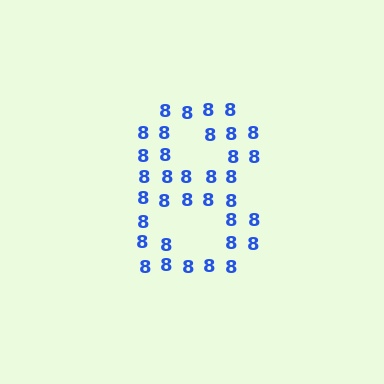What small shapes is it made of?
It is made of small digit 8's.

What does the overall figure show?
The overall figure shows the digit 8.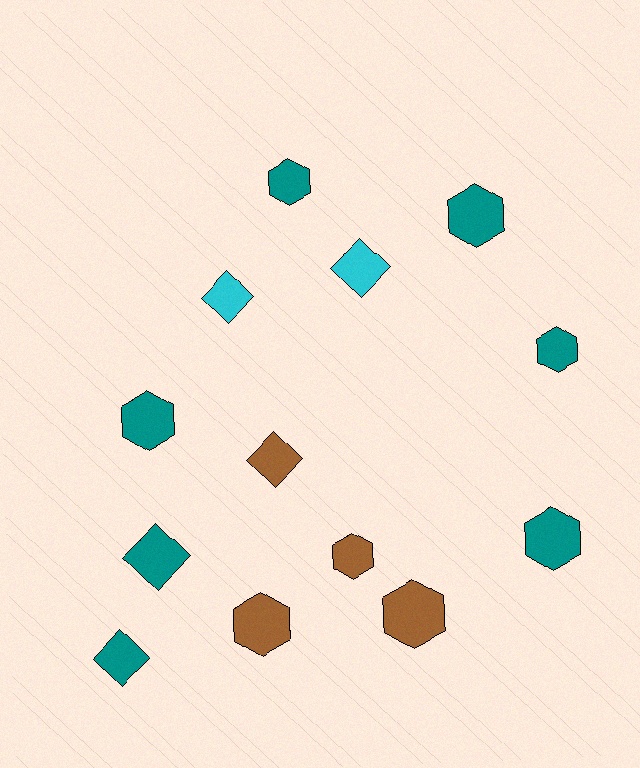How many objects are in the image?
There are 13 objects.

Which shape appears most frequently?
Hexagon, with 8 objects.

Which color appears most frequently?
Teal, with 7 objects.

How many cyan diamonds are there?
There are 2 cyan diamonds.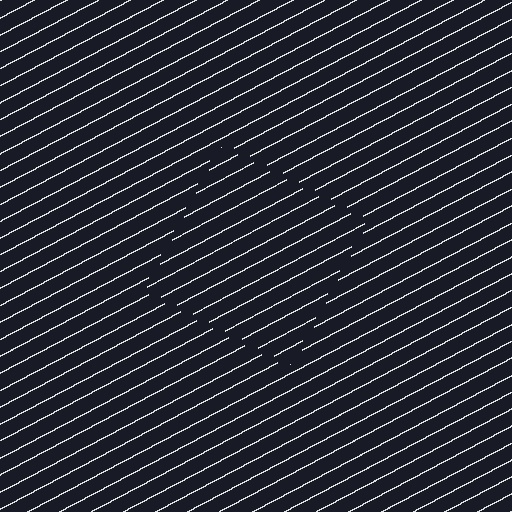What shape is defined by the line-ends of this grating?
An illusory square. The interior of the shape contains the same grating, shifted by half a period — the contour is defined by the phase discontinuity where line-ends from the inner and outer gratings abut.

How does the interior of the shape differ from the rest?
The interior of the shape contains the same grating, shifted by half a period — the contour is defined by the phase discontinuity where line-ends from the inner and outer gratings abut.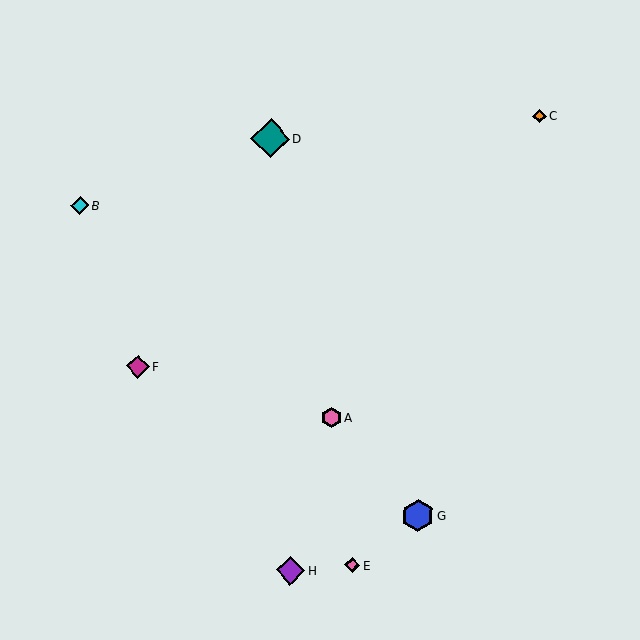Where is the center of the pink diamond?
The center of the pink diamond is at (352, 565).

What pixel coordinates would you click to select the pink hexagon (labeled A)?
Click at (331, 418) to select the pink hexagon A.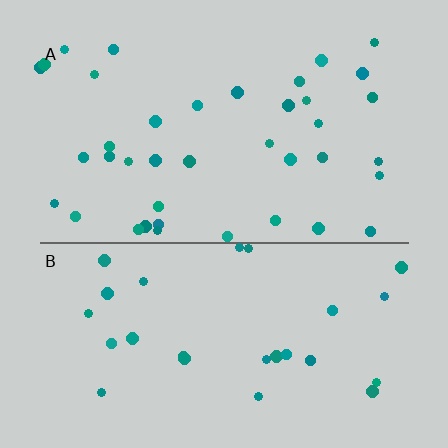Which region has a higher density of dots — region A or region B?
A (the top).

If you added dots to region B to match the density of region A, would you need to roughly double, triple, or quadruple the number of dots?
Approximately double.